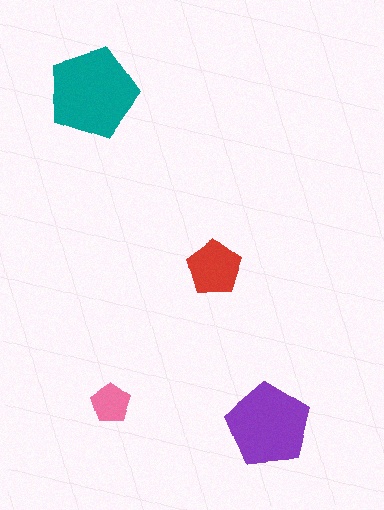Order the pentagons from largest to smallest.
the teal one, the purple one, the red one, the pink one.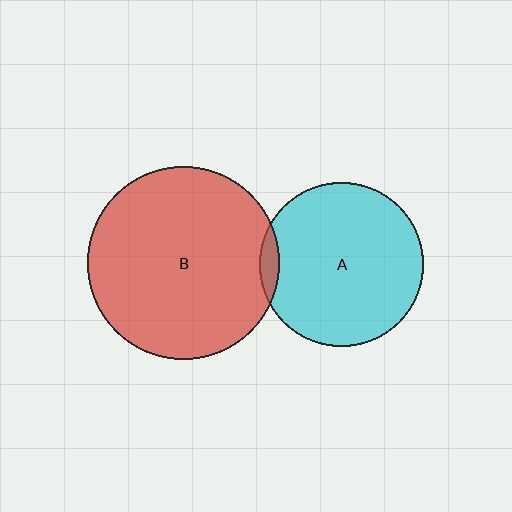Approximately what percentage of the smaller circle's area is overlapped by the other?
Approximately 5%.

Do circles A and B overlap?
Yes.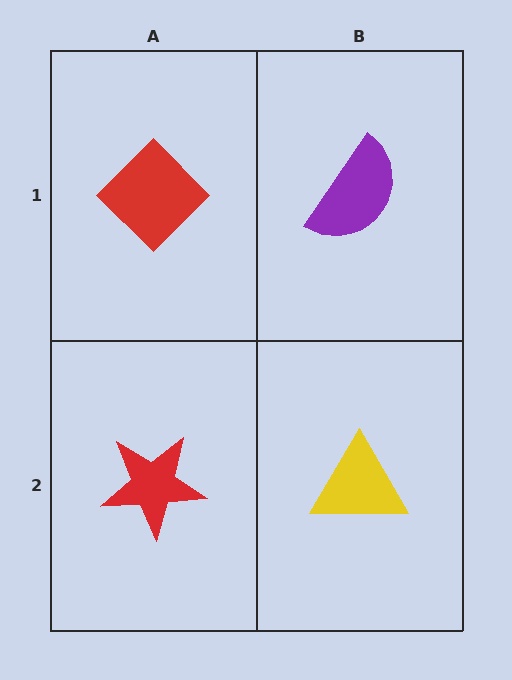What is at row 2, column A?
A red star.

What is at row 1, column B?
A purple semicircle.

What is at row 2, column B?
A yellow triangle.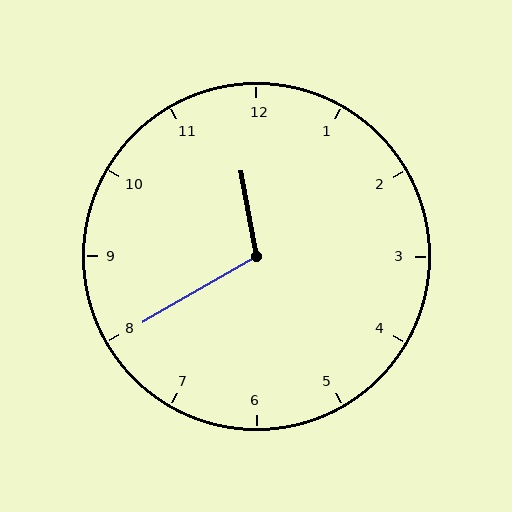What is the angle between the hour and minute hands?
Approximately 110 degrees.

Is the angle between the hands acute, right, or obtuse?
It is obtuse.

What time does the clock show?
11:40.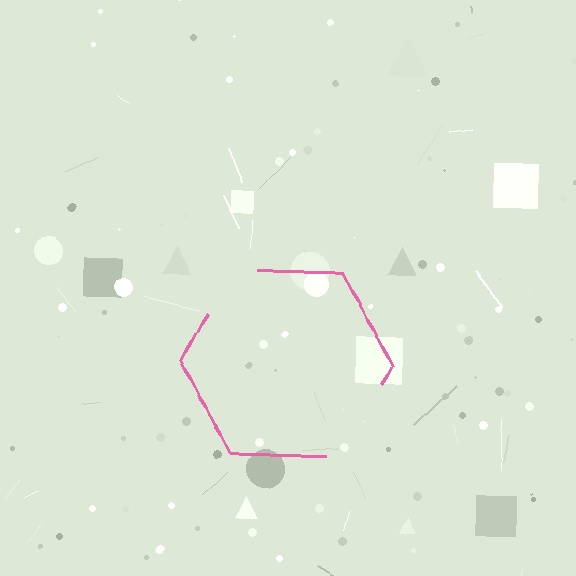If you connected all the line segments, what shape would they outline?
They would outline a hexagon.